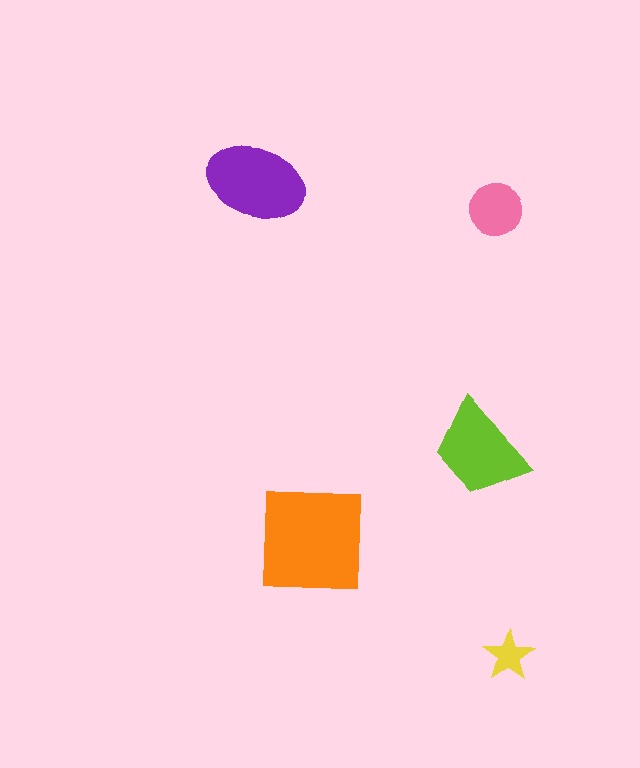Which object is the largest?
The orange square.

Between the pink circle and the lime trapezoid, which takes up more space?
The lime trapezoid.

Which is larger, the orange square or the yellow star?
The orange square.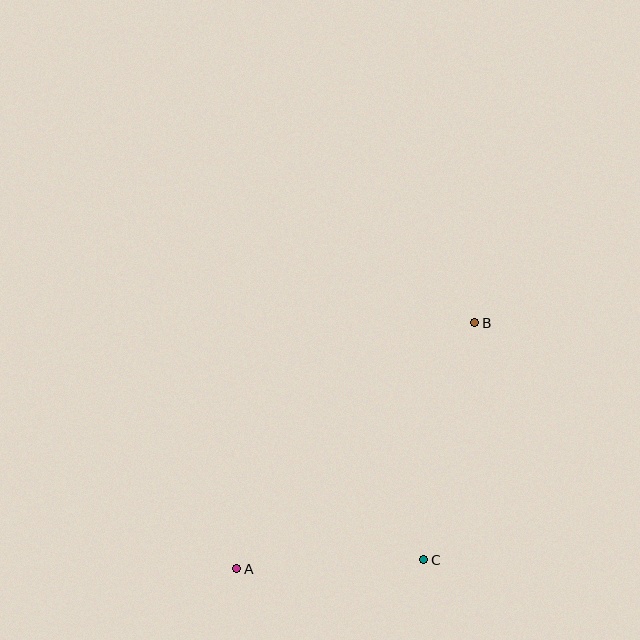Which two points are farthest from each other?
Points A and B are farthest from each other.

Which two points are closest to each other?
Points A and C are closest to each other.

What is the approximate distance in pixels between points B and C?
The distance between B and C is approximately 242 pixels.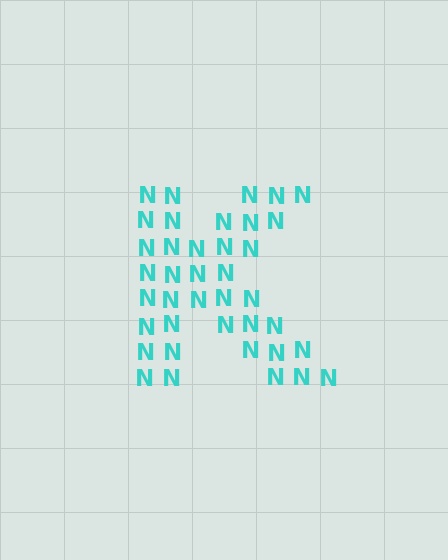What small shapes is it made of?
It is made of small letter N's.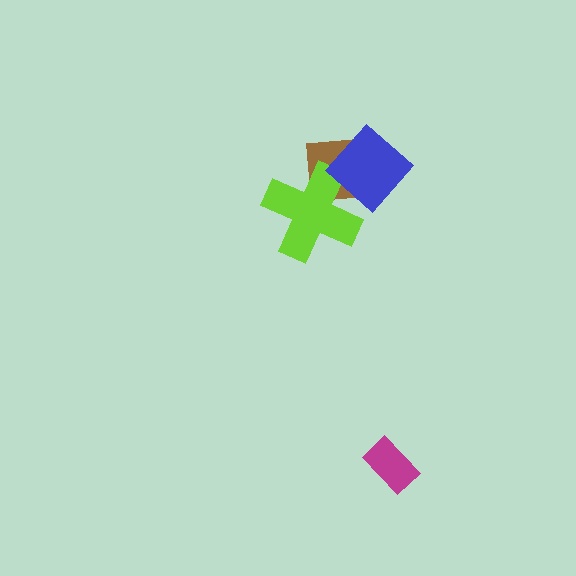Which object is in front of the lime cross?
The blue diamond is in front of the lime cross.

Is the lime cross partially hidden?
Yes, it is partially covered by another shape.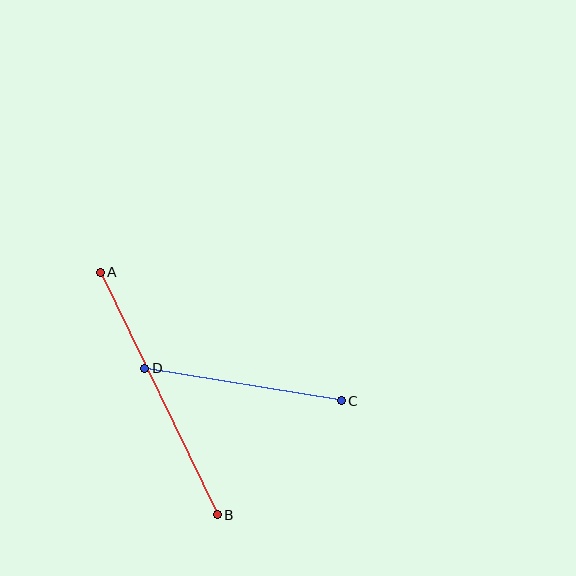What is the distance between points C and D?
The distance is approximately 199 pixels.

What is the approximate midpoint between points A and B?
The midpoint is at approximately (159, 394) pixels.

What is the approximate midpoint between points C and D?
The midpoint is at approximately (243, 384) pixels.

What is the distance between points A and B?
The distance is approximately 270 pixels.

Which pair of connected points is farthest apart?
Points A and B are farthest apart.